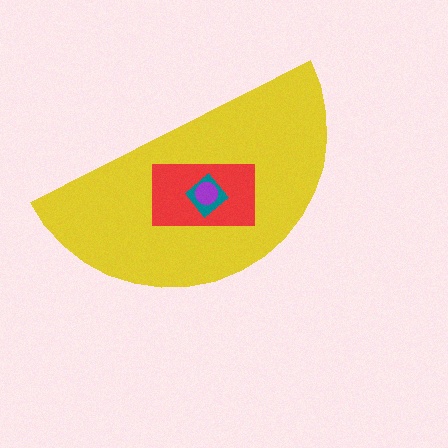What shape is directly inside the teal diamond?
The purple circle.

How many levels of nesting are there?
4.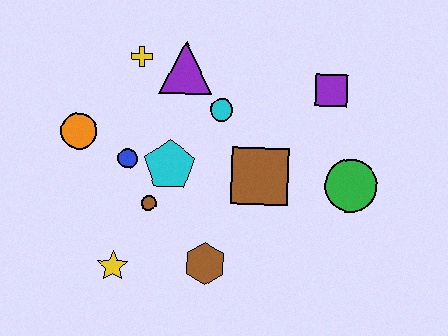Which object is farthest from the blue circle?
The green circle is farthest from the blue circle.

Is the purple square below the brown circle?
No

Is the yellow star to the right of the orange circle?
Yes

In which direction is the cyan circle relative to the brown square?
The cyan circle is above the brown square.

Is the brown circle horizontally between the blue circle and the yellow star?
No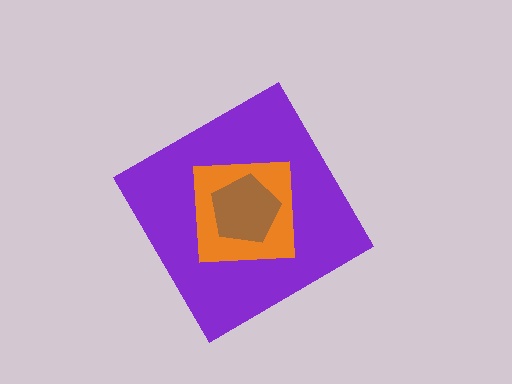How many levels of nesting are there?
3.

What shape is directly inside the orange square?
The brown pentagon.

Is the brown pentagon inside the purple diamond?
Yes.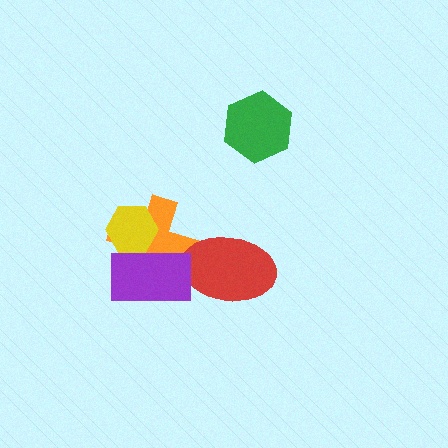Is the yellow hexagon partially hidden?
Yes, it is partially covered by another shape.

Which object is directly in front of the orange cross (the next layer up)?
The yellow hexagon is directly in front of the orange cross.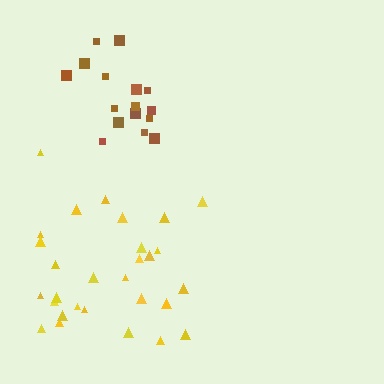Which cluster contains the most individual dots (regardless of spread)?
Yellow (29).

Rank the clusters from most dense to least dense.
brown, yellow.